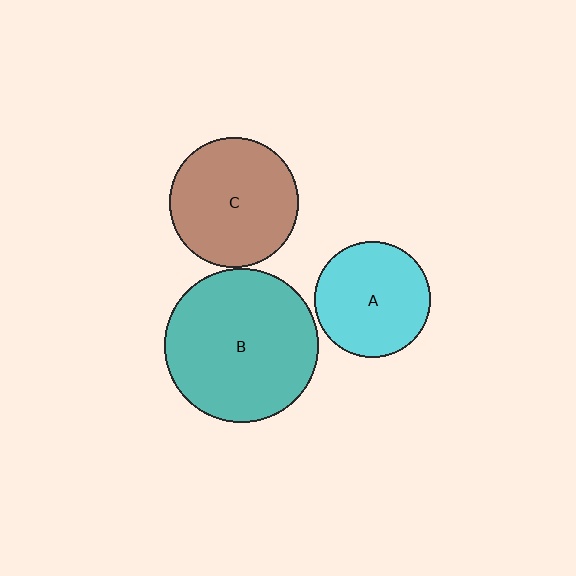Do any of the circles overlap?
No, none of the circles overlap.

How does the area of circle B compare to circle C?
Approximately 1.4 times.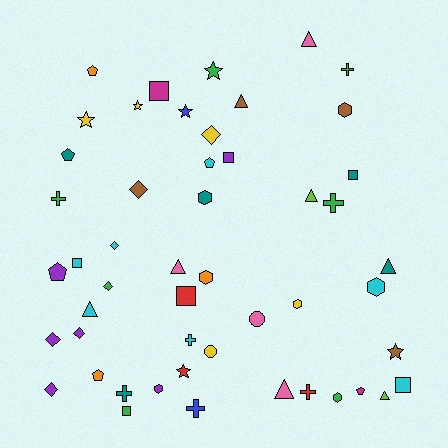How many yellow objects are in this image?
There are 5 yellow objects.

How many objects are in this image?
There are 50 objects.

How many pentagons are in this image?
There are 6 pentagons.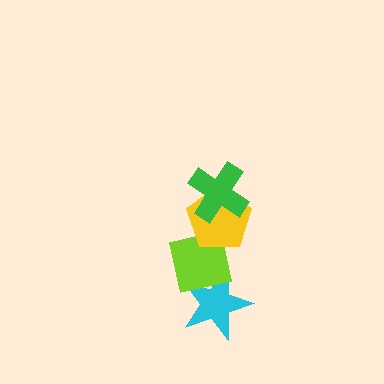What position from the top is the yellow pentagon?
The yellow pentagon is 2nd from the top.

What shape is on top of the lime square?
The yellow pentagon is on top of the lime square.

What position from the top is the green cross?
The green cross is 1st from the top.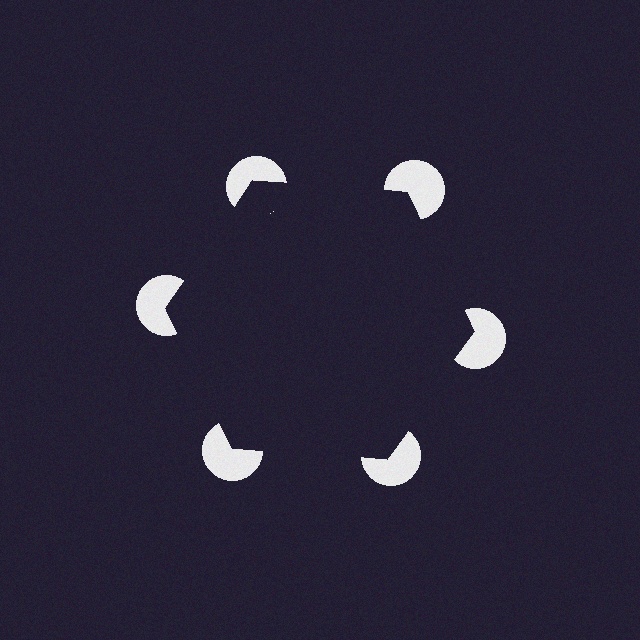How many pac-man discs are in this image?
There are 6 — one at each vertex of the illusory hexagon.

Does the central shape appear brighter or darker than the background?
It typically appears slightly darker than the background, even though no actual brightness change is drawn.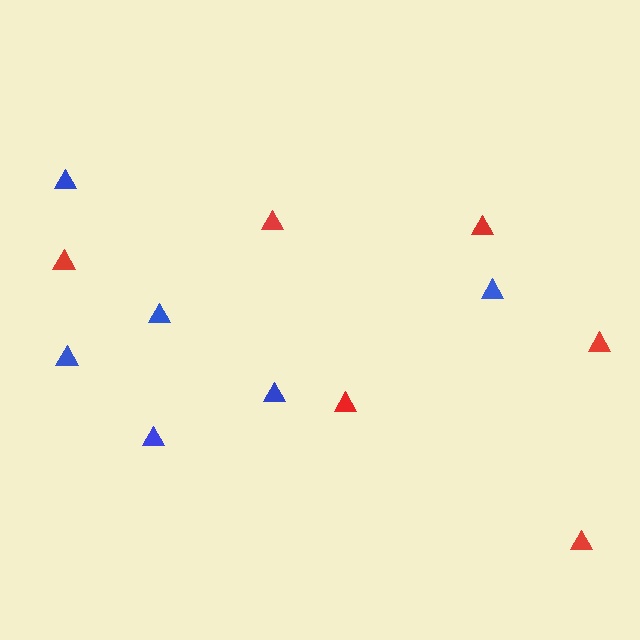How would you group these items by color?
There are 2 groups: one group of blue triangles (6) and one group of red triangles (6).